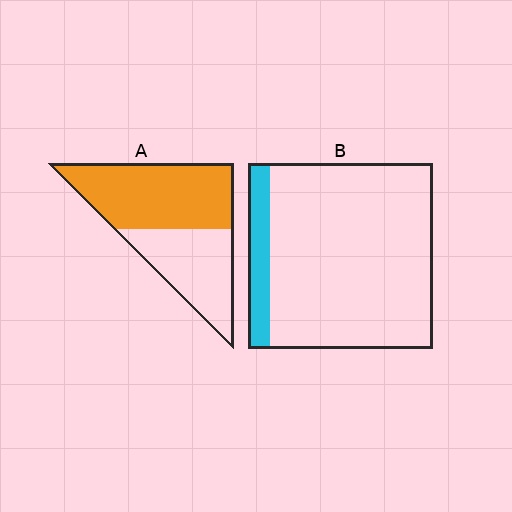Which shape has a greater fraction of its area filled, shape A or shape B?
Shape A.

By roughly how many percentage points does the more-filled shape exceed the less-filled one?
By roughly 45 percentage points (A over B).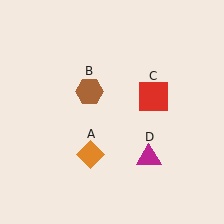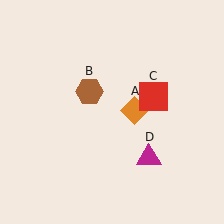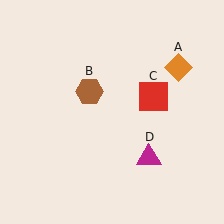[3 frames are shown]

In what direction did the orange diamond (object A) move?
The orange diamond (object A) moved up and to the right.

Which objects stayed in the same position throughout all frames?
Brown hexagon (object B) and red square (object C) and magenta triangle (object D) remained stationary.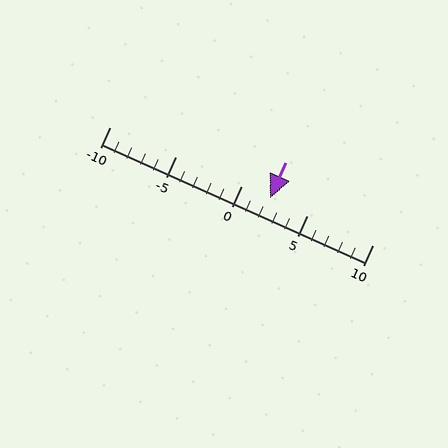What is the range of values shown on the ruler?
The ruler shows values from -10 to 10.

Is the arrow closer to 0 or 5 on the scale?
The arrow is closer to 0.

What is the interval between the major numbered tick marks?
The major tick marks are spaced 5 units apart.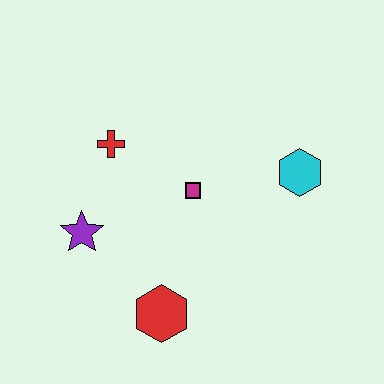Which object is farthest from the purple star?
The cyan hexagon is farthest from the purple star.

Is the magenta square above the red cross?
No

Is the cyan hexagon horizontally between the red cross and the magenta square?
No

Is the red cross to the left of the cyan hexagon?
Yes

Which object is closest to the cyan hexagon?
The magenta square is closest to the cyan hexagon.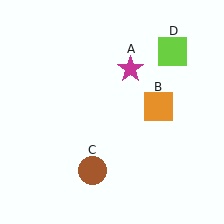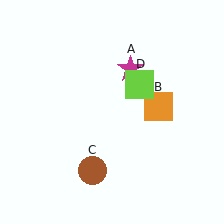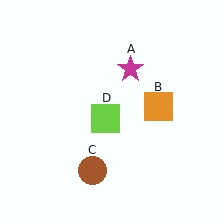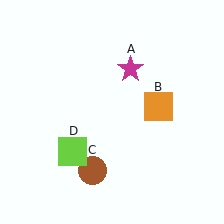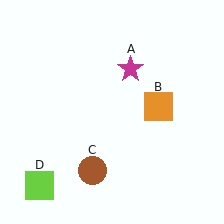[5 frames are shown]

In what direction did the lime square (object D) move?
The lime square (object D) moved down and to the left.